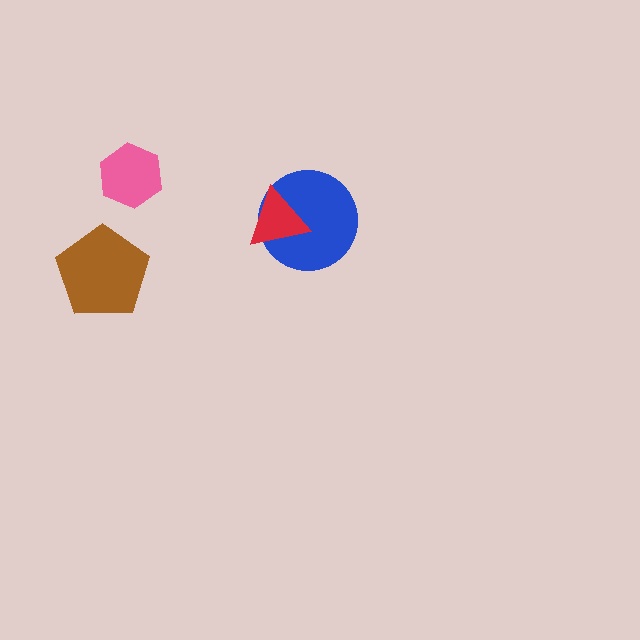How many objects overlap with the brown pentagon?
0 objects overlap with the brown pentagon.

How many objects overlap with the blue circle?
1 object overlaps with the blue circle.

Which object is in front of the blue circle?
The red triangle is in front of the blue circle.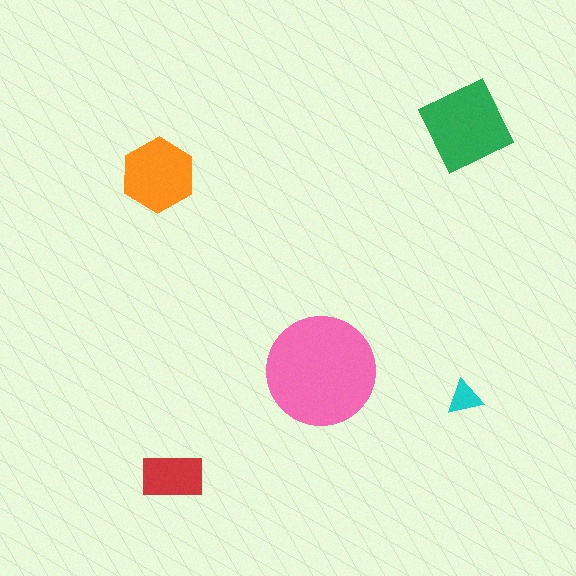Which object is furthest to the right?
The green square is rightmost.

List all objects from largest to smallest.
The pink circle, the green square, the orange hexagon, the red rectangle, the cyan triangle.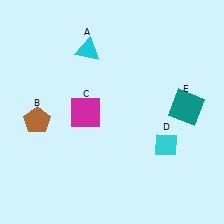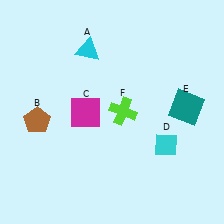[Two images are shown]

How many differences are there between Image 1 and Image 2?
There is 1 difference between the two images.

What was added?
A lime cross (F) was added in Image 2.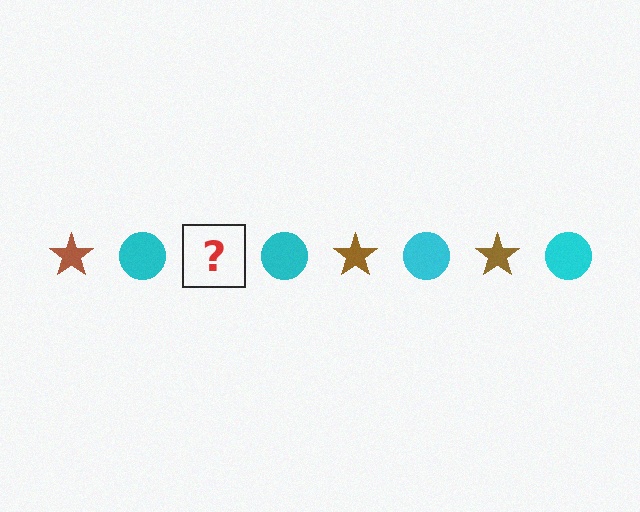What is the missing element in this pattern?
The missing element is a brown star.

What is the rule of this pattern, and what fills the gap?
The rule is that the pattern alternates between brown star and cyan circle. The gap should be filled with a brown star.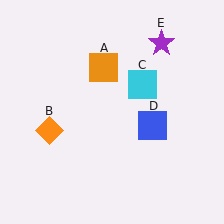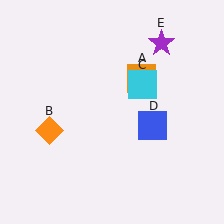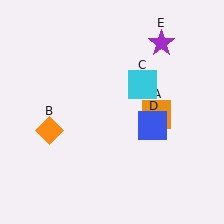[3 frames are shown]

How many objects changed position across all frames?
1 object changed position: orange square (object A).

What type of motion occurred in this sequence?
The orange square (object A) rotated clockwise around the center of the scene.